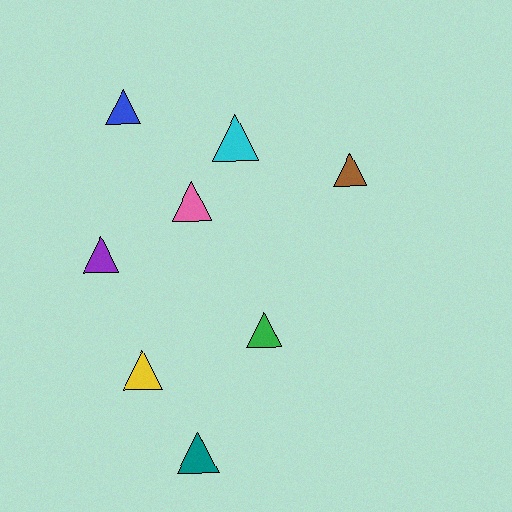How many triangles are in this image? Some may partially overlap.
There are 8 triangles.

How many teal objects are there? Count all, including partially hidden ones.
There is 1 teal object.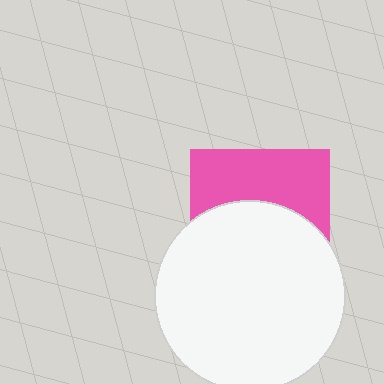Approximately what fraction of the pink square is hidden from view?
Roughly 57% of the pink square is hidden behind the white circle.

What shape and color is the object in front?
The object in front is a white circle.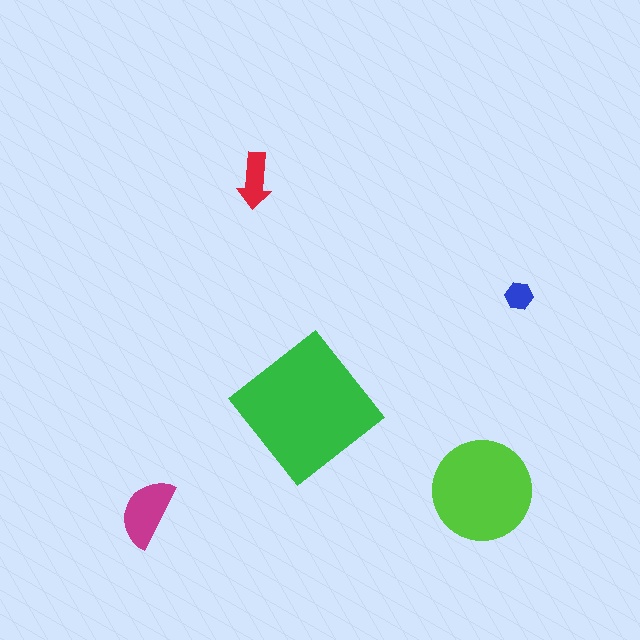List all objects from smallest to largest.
The blue hexagon, the red arrow, the magenta semicircle, the lime circle, the green diamond.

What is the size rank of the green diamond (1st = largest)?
1st.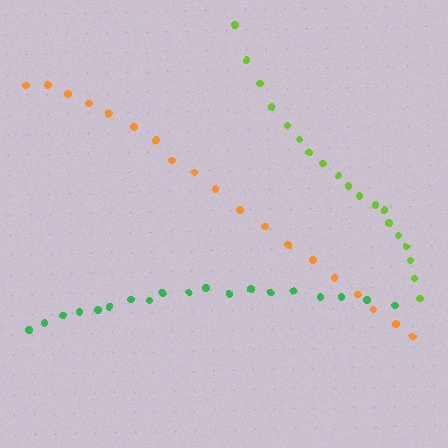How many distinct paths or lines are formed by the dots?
There are 3 distinct paths.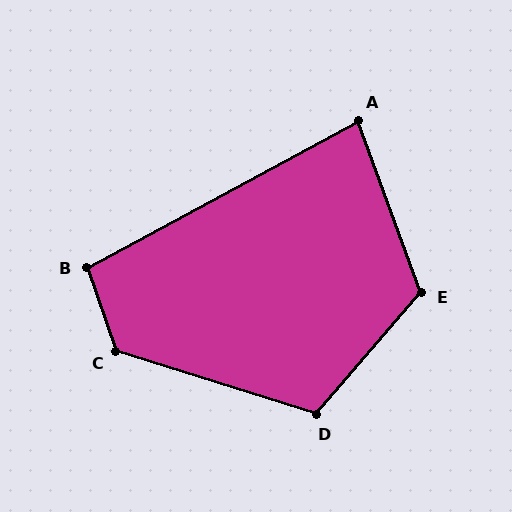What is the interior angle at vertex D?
Approximately 113 degrees (obtuse).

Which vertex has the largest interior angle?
C, at approximately 127 degrees.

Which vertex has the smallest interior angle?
A, at approximately 82 degrees.